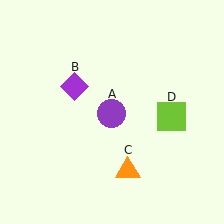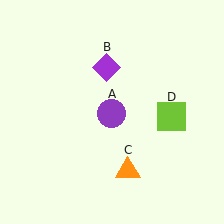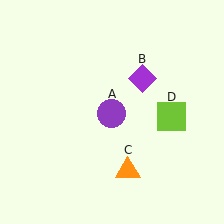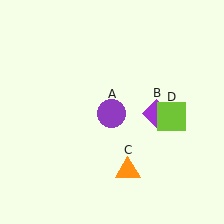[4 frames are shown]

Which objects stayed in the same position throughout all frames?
Purple circle (object A) and orange triangle (object C) and lime square (object D) remained stationary.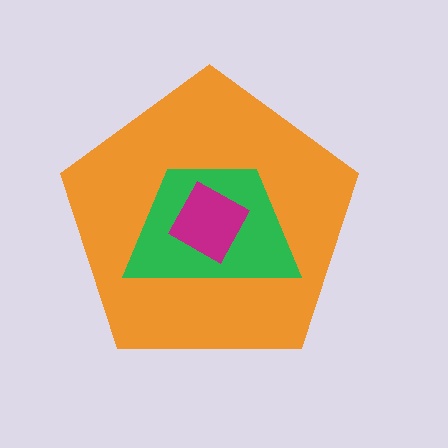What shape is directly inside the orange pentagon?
The green trapezoid.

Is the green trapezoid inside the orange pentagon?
Yes.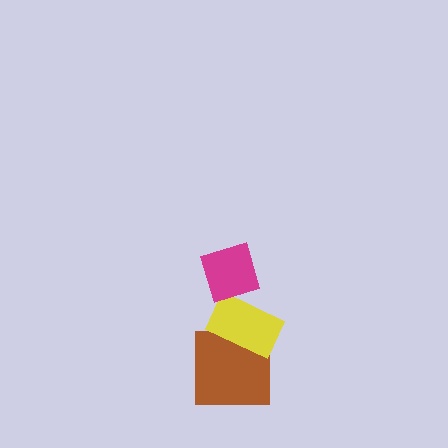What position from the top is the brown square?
The brown square is 3rd from the top.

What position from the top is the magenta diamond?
The magenta diamond is 1st from the top.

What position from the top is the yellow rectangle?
The yellow rectangle is 2nd from the top.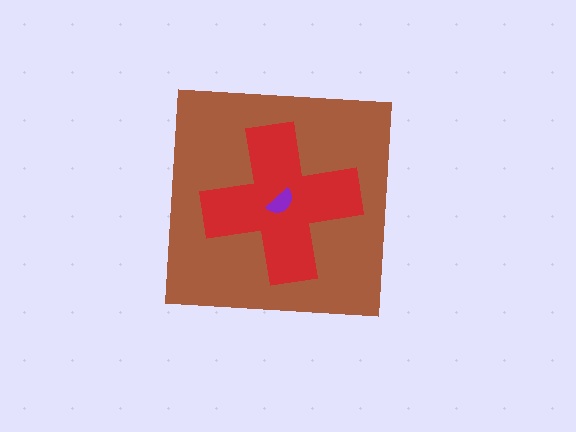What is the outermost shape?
The brown square.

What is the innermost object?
The purple semicircle.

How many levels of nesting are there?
3.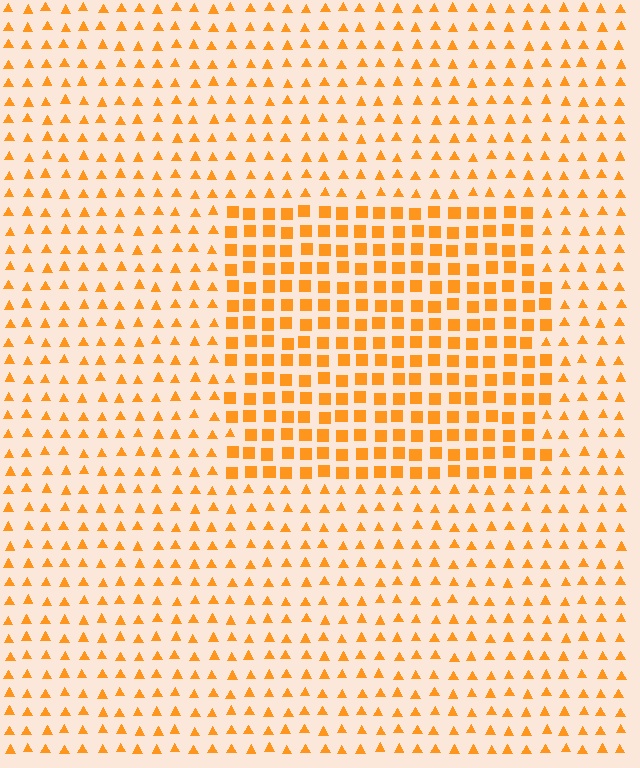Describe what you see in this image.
The image is filled with small orange elements arranged in a uniform grid. A rectangle-shaped region contains squares, while the surrounding area contains triangles. The boundary is defined purely by the change in element shape.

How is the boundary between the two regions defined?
The boundary is defined by a change in element shape: squares inside vs. triangles outside. All elements share the same color and spacing.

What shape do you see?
I see a rectangle.